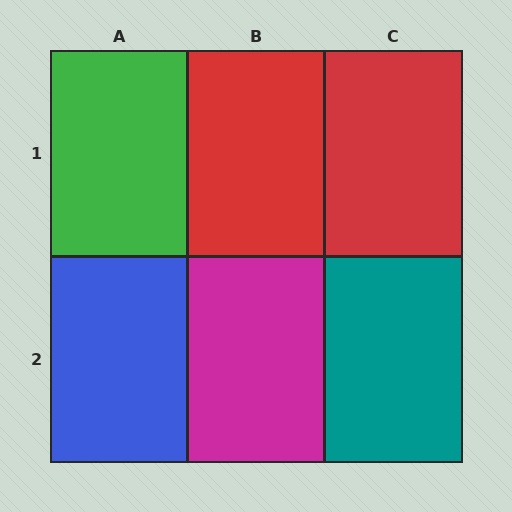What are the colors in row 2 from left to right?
Blue, magenta, teal.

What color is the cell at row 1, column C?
Red.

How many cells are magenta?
1 cell is magenta.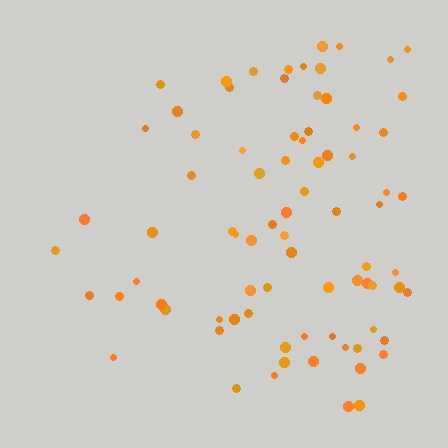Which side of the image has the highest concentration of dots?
The right.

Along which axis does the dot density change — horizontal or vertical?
Horizontal.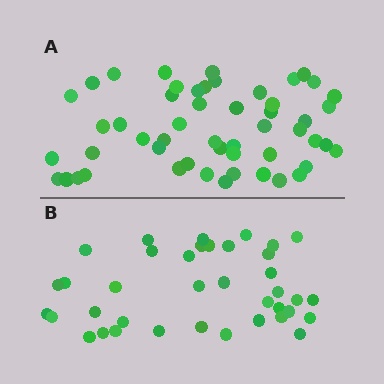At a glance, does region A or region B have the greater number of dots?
Region A (the top region) has more dots.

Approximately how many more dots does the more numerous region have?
Region A has approximately 15 more dots than region B.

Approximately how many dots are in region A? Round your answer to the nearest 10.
About 50 dots. (The exact count is 52, which rounds to 50.)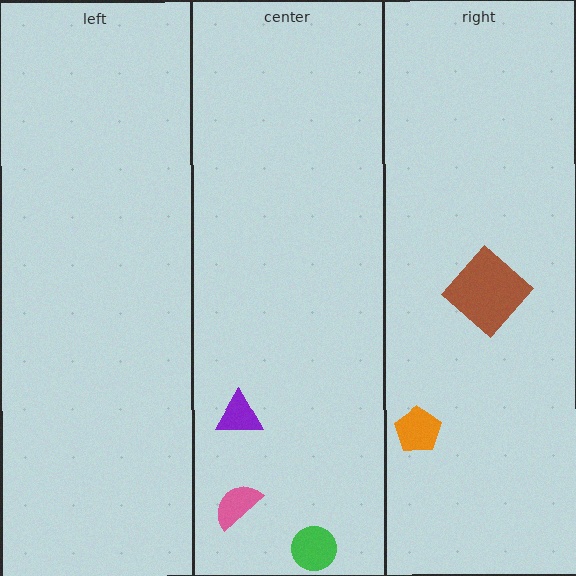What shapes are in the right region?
The orange pentagon, the brown diamond.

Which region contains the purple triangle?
The center region.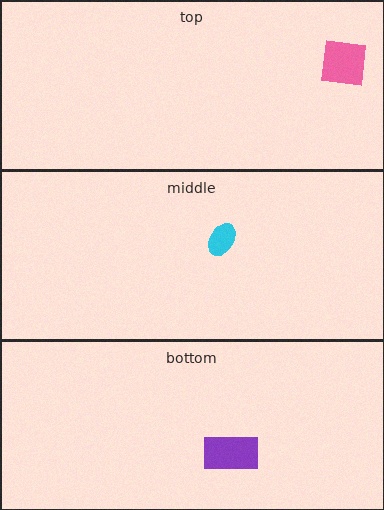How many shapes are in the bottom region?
1.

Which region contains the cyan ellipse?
The middle region.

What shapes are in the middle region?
The cyan ellipse.